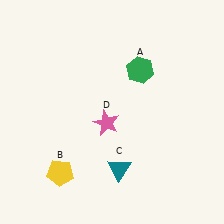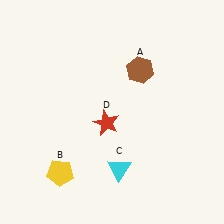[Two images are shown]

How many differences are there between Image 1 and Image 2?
There are 3 differences between the two images.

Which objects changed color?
A changed from green to brown. C changed from teal to cyan. D changed from pink to red.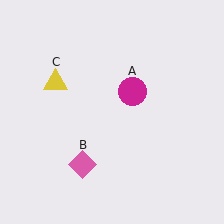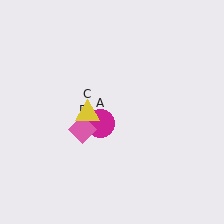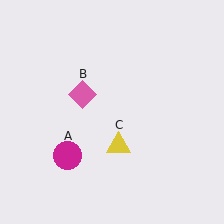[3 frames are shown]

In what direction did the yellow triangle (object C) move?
The yellow triangle (object C) moved down and to the right.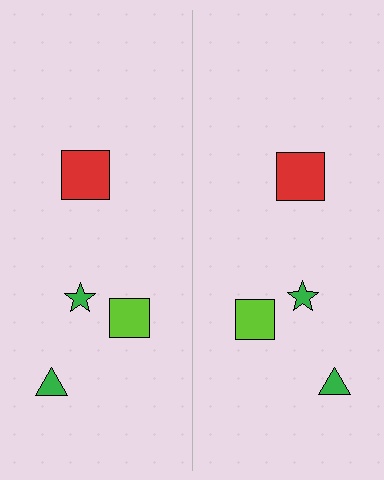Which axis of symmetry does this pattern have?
The pattern has a vertical axis of symmetry running through the center of the image.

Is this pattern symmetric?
Yes, this pattern has bilateral (reflection) symmetry.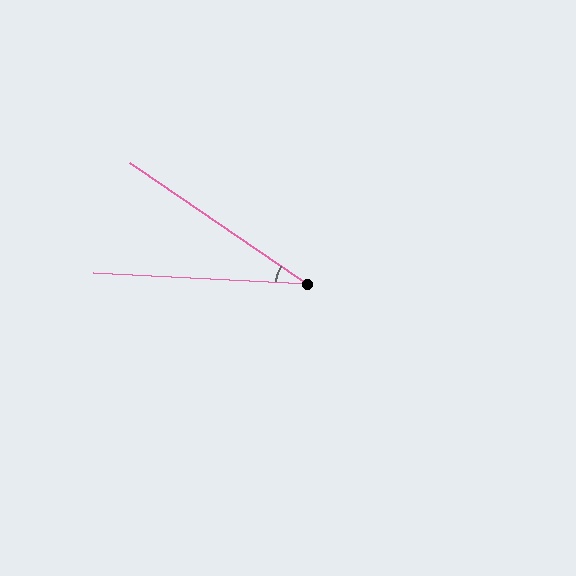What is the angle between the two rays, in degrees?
Approximately 31 degrees.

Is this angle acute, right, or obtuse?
It is acute.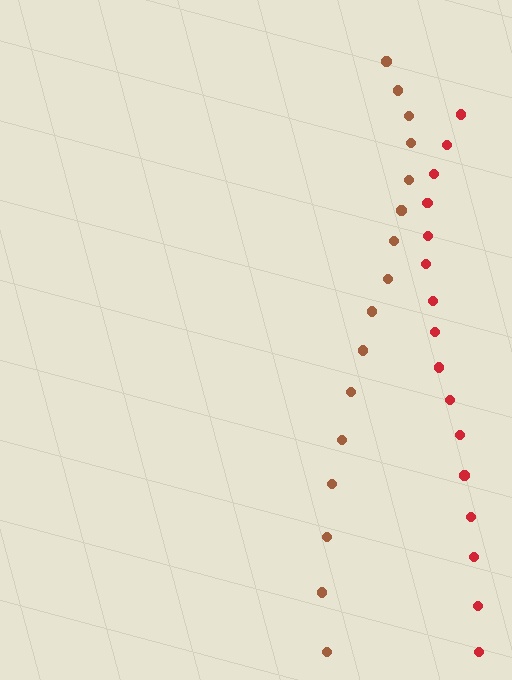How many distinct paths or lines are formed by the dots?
There are 2 distinct paths.